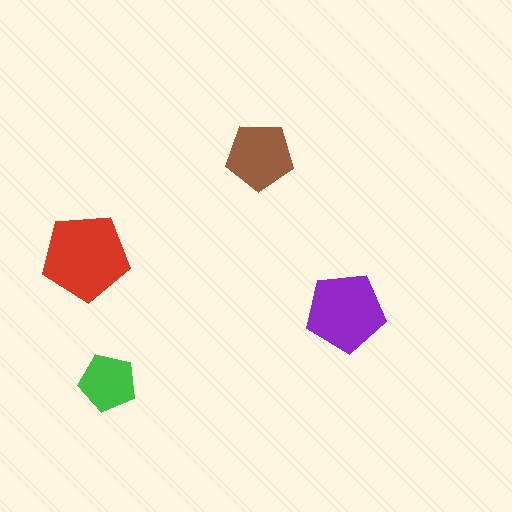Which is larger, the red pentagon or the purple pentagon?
The red one.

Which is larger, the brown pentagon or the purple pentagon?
The purple one.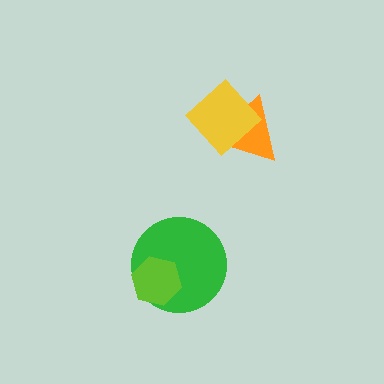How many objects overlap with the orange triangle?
1 object overlaps with the orange triangle.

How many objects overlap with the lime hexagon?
1 object overlaps with the lime hexagon.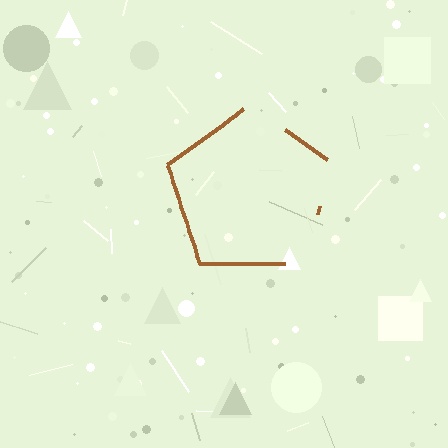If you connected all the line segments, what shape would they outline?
They would outline a pentagon.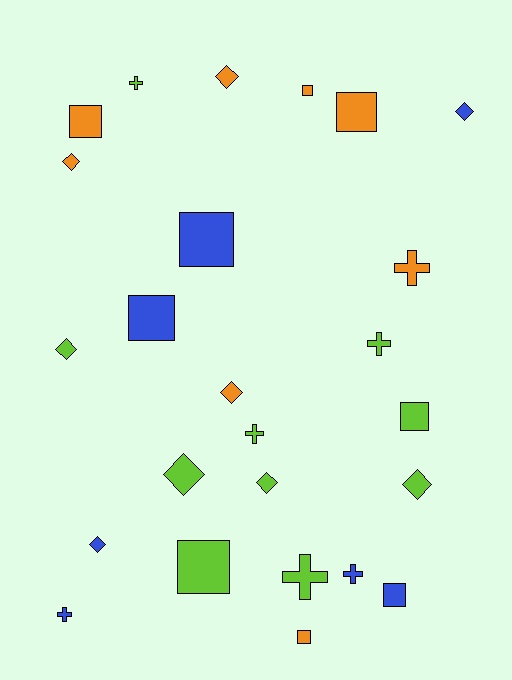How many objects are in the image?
There are 25 objects.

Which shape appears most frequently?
Diamond, with 9 objects.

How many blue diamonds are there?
There are 2 blue diamonds.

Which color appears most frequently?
Lime, with 10 objects.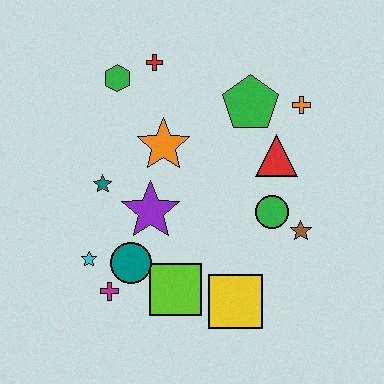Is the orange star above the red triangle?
Yes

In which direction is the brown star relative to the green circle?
The brown star is to the right of the green circle.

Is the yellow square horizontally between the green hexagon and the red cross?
No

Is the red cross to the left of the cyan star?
No